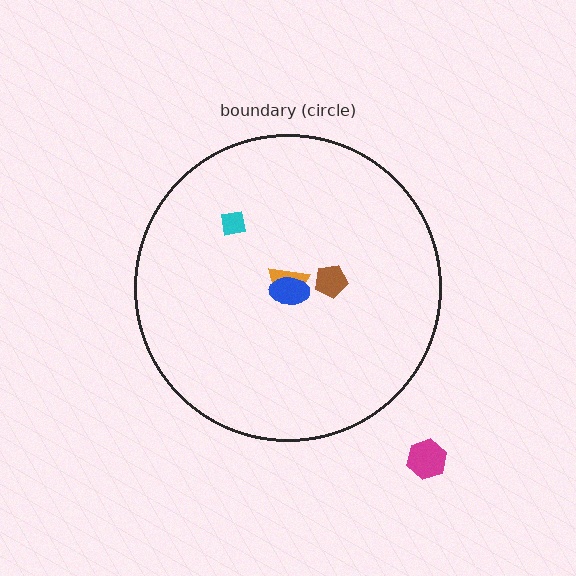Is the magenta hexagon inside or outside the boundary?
Outside.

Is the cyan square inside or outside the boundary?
Inside.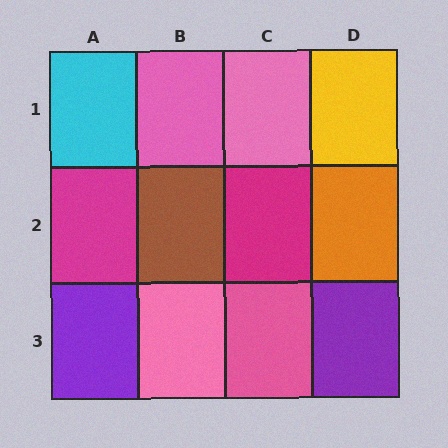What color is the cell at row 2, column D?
Orange.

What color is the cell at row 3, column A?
Purple.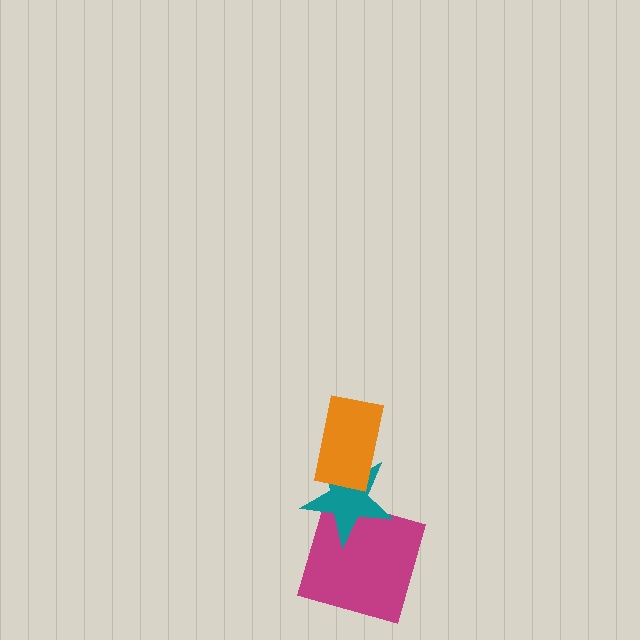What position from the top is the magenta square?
The magenta square is 3rd from the top.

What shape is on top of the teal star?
The orange rectangle is on top of the teal star.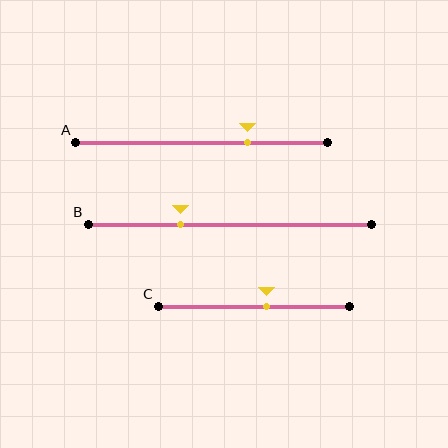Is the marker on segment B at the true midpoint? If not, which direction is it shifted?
No, the marker on segment B is shifted to the left by about 17% of the segment length.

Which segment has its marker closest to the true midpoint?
Segment C has its marker closest to the true midpoint.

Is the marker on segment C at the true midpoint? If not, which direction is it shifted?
No, the marker on segment C is shifted to the right by about 6% of the segment length.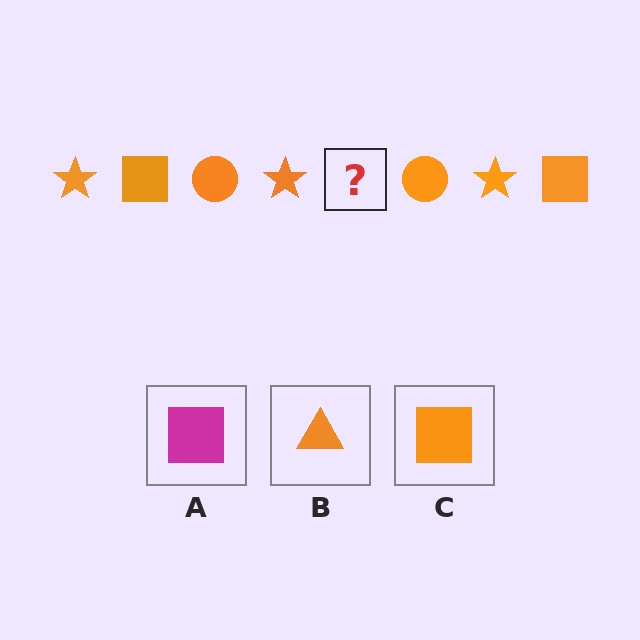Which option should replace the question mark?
Option C.